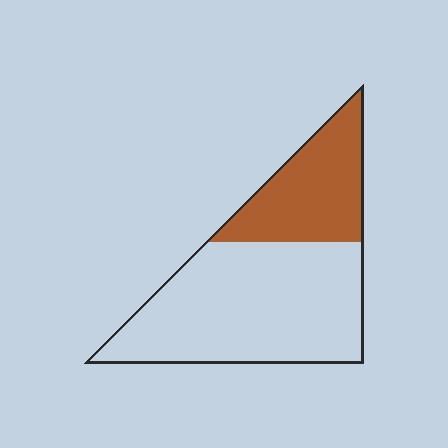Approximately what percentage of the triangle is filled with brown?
Approximately 30%.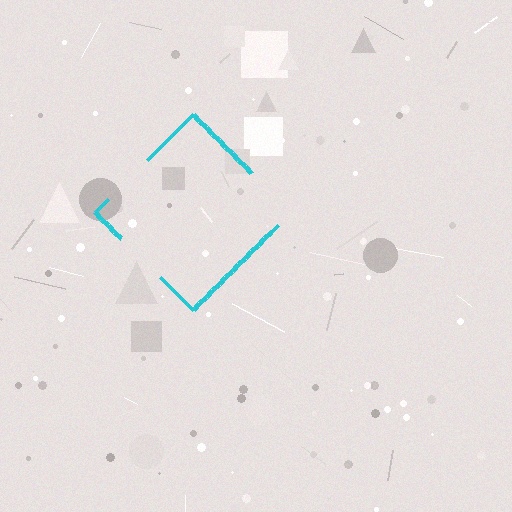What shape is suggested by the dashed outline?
The dashed outline suggests a diamond.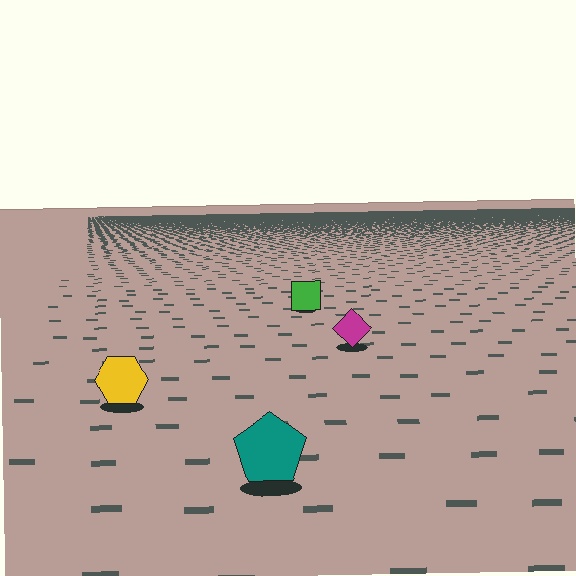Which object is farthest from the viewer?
The green square is farthest from the viewer. It appears smaller and the ground texture around it is denser.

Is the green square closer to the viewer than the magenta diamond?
No. The magenta diamond is closer — you can tell from the texture gradient: the ground texture is coarser near it.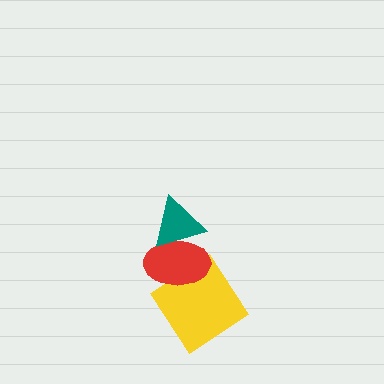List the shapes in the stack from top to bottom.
From top to bottom: the teal triangle, the red ellipse, the yellow diamond.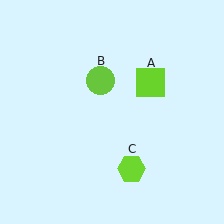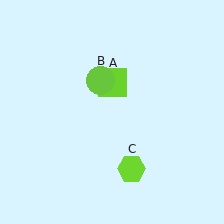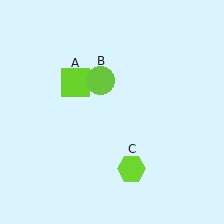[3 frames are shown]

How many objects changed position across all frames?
1 object changed position: lime square (object A).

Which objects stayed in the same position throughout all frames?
Lime circle (object B) and lime hexagon (object C) remained stationary.